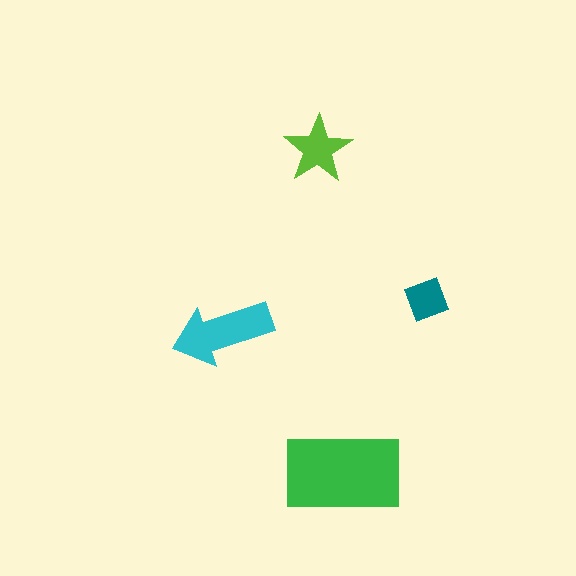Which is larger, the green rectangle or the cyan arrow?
The green rectangle.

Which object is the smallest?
The teal diamond.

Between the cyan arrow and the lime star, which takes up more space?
The cyan arrow.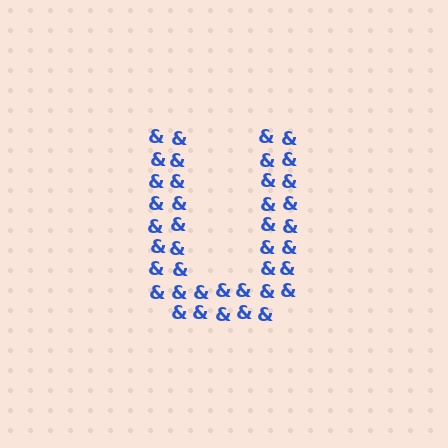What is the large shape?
The large shape is the letter U.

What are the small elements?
The small elements are ampersands.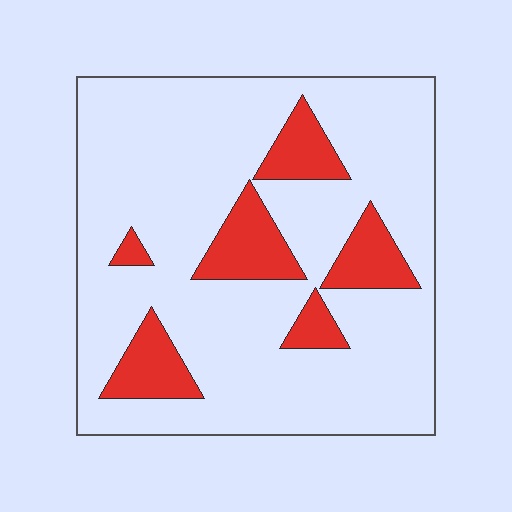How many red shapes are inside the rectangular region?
6.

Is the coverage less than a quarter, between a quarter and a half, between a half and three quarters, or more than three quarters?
Less than a quarter.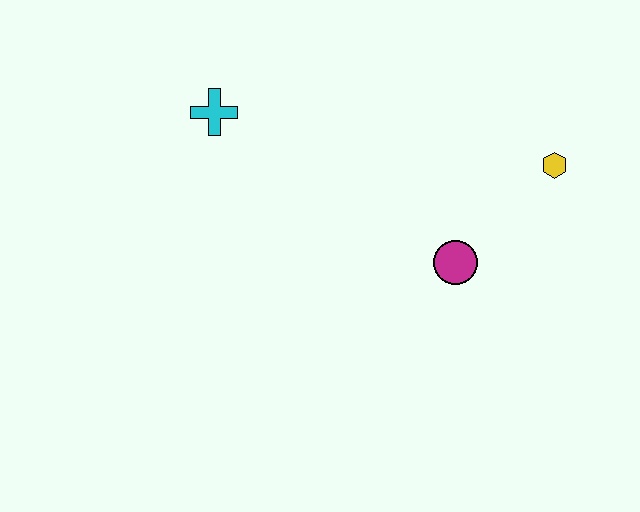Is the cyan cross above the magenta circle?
Yes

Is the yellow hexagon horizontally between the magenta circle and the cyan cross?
No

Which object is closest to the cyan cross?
The magenta circle is closest to the cyan cross.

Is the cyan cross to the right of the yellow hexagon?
No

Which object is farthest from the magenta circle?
The cyan cross is farthest from the magenta circle.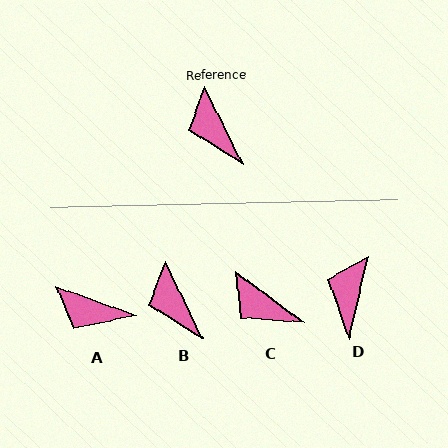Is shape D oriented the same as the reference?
No, it is off by about 39 degrees.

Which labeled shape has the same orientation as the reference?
B.